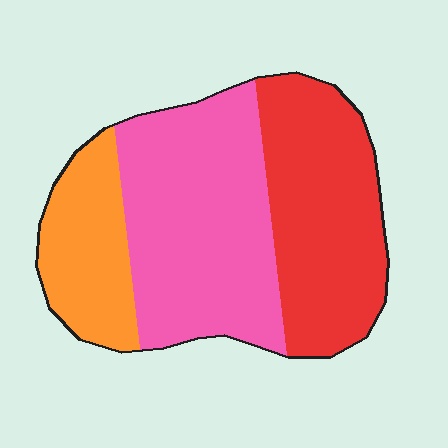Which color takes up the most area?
Pink, at roughly 45%.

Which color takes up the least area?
Orange, at roughly 20%.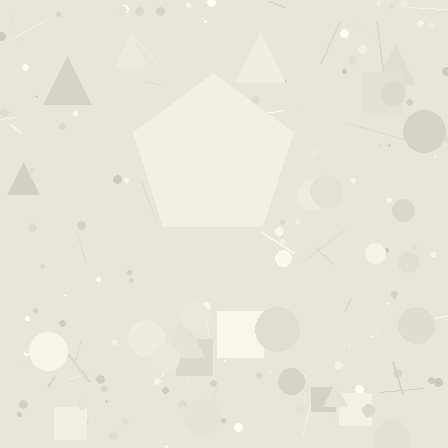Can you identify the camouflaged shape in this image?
The camouflaged shape is a pentagon.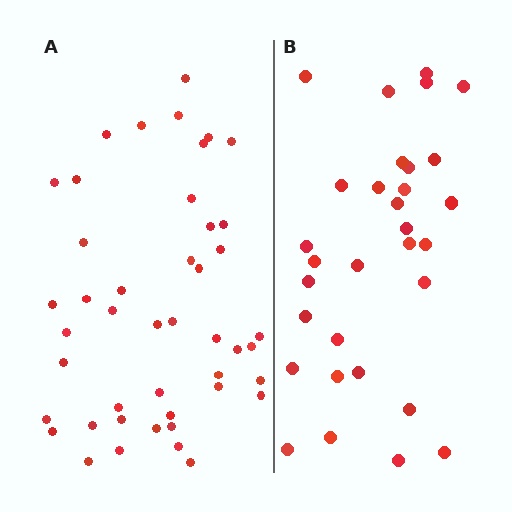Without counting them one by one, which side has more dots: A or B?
Region A (the left region) has more dots.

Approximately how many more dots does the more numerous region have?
Region A has approximately 15 more dots than region B.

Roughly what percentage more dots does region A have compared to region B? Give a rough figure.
About 45% more.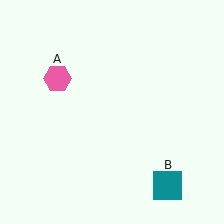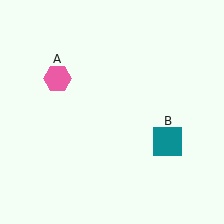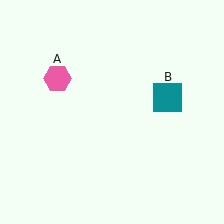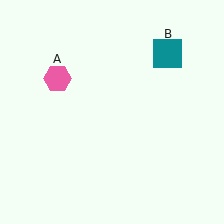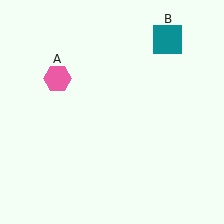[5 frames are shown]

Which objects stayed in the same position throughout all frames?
Pink hexagon (object A) remained stationary.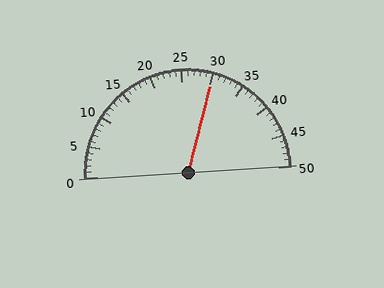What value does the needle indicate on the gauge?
The needle indicates approximately 30.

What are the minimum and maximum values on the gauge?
The gauge ranges from 0 to 50.